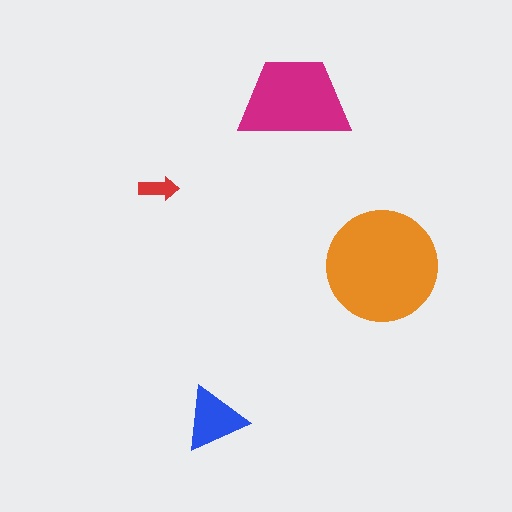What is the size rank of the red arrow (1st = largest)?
4th.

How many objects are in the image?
There are 4 objects in the image.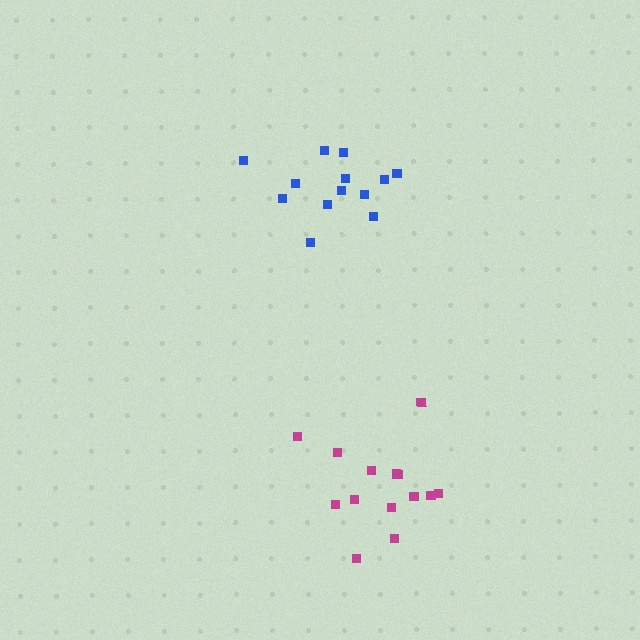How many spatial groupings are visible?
There are 2 spatial groupings.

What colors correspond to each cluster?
The clusters are colored: blue, magenta.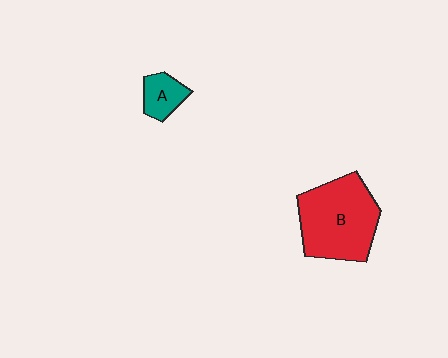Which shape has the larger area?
Shape B (red).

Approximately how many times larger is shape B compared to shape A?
Approximately 3.5 times.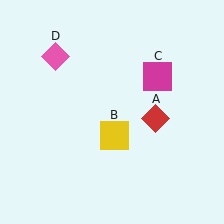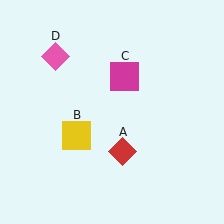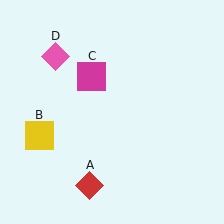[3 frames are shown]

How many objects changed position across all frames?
3 objects changed position: red diamond (object A), yellow square (object B), magenta square (object C).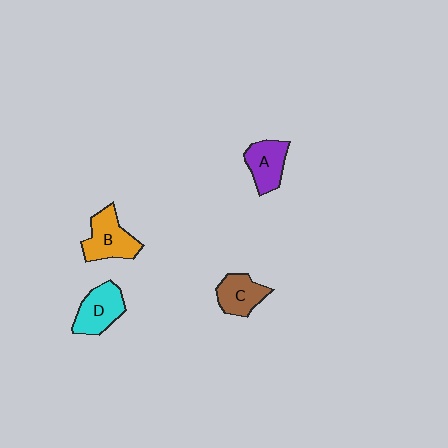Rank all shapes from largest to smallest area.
From largest to smallest: B (orange), D (cyan), A (purple), C (brown).